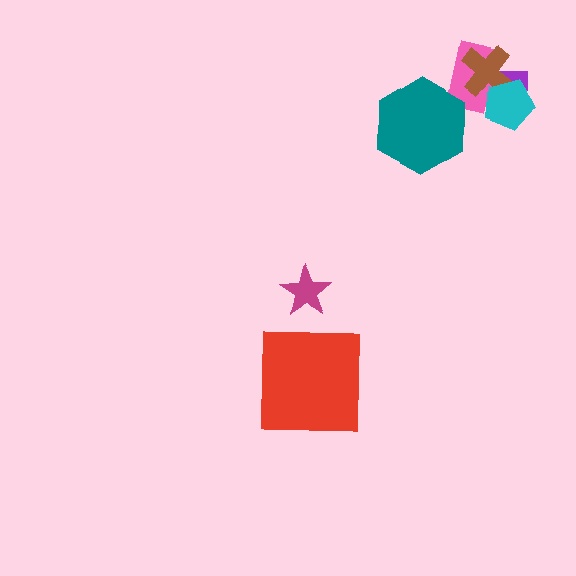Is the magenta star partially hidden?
No, no other shape covers it.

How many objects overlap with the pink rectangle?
4 objects overlap with the pink rectangle.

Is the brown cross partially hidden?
Yes, it is partially covered by another shape.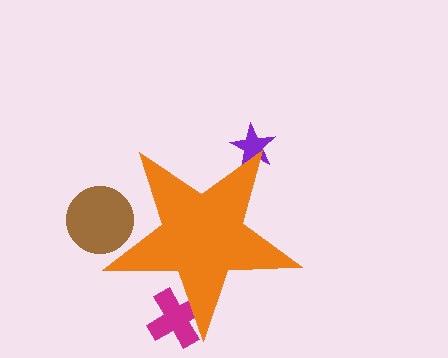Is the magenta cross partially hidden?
Yes, the magenta cross is partially hidden behind the orange star.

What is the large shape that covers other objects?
An orange star.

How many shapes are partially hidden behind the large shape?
3 shapes are partially hidden.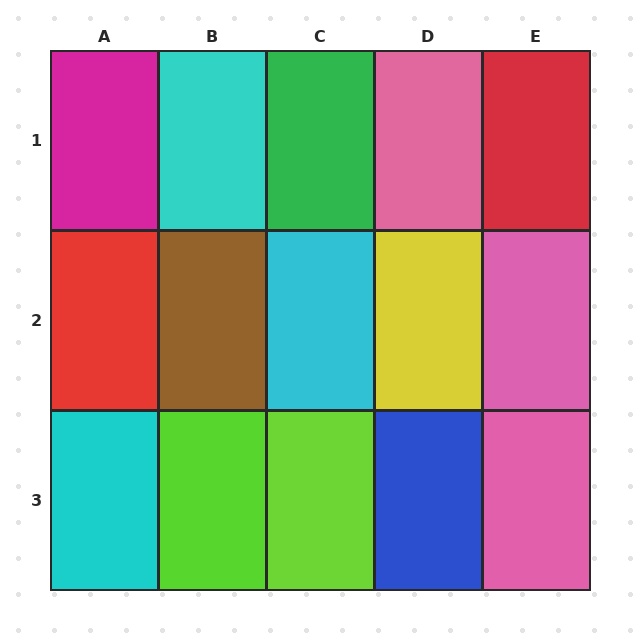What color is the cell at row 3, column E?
Pink.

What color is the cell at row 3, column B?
Lime.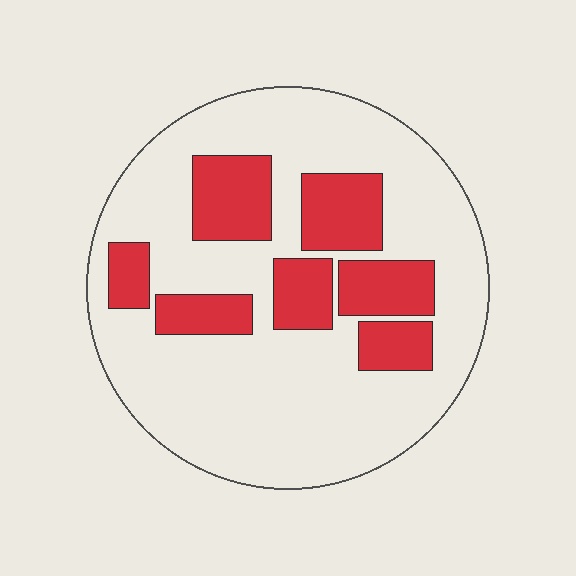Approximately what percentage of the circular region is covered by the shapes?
Approximately 25%.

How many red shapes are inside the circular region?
7.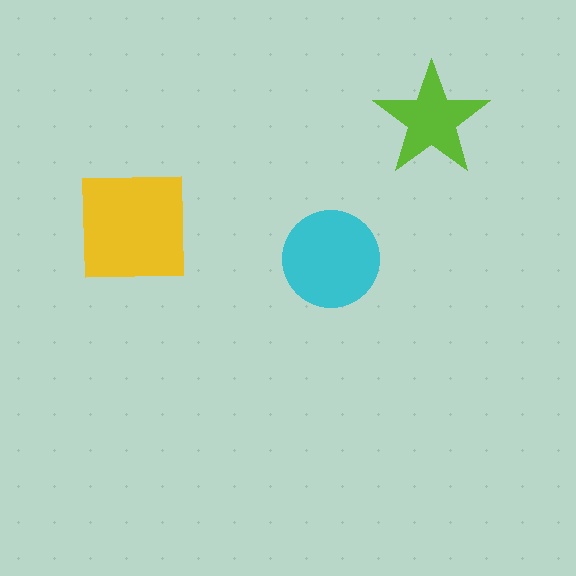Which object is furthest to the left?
The yellow square is leftmost.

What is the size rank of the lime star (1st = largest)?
3rd.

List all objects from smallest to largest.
The lime star, the cyan circle, the yellow square.